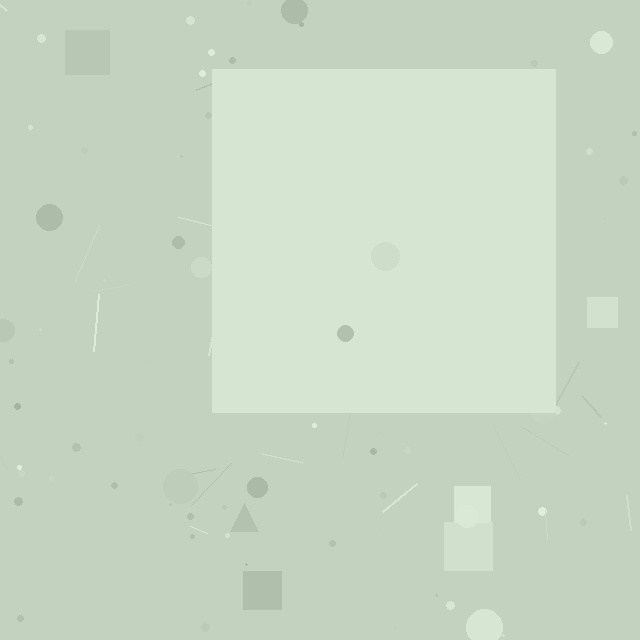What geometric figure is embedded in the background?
A square is embedded in the background.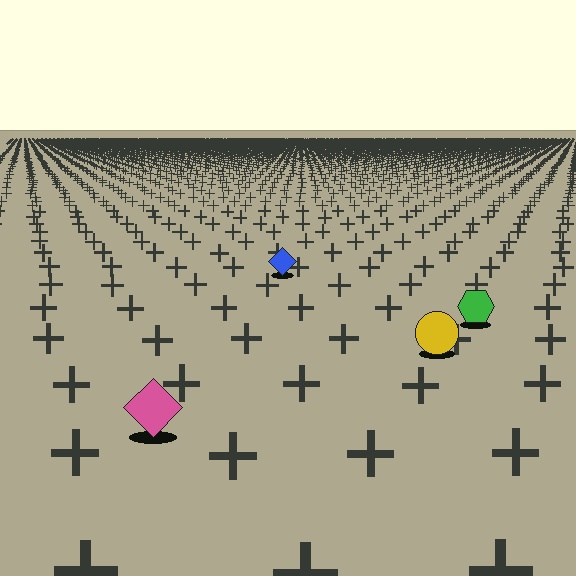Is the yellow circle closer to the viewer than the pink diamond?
No. The pink diamond is closer — you can tell from the texture gradient: the ground texture is coarser near it.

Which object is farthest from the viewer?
The blue diamond is farthest from the viewer. It appears smaller and the ground texture around it is denser.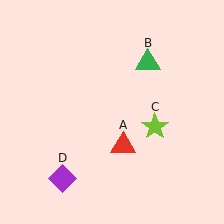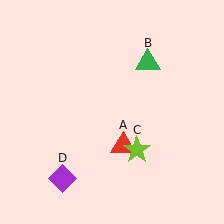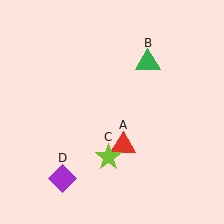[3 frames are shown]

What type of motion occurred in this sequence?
The lime star (object C) rotated clockwise around the center of the scene.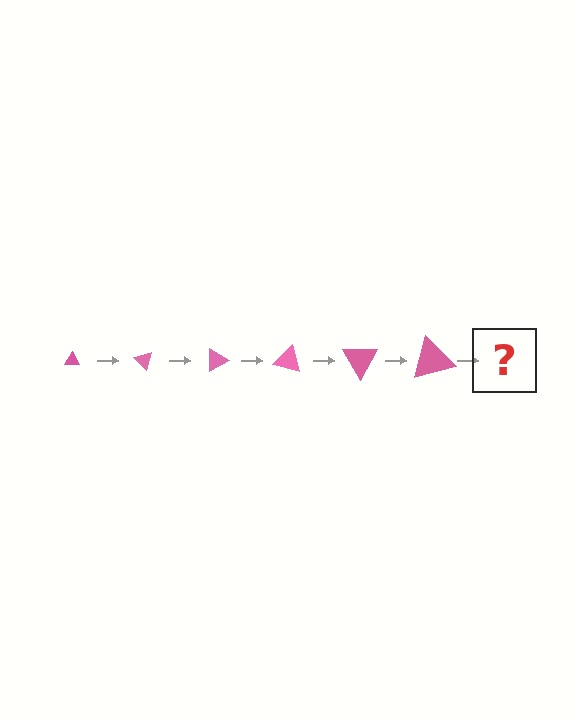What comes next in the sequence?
The next element should be a triangle, larger than the previous one and rotated 270 degrees from the start.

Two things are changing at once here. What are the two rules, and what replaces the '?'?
The two rules are that the triangle grows larger each step and it rotates 45 degrees each step. The '?' should be a triangle, larger than the previous one and rotated 270 degrees from the start.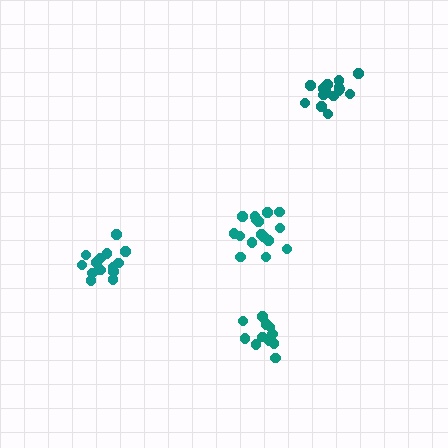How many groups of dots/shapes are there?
There are 4 groups.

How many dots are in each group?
Group 1: 16 dots, Group 2: 14 dots, Group 3: 11 dots, Group 4: 15 dots (56 total).